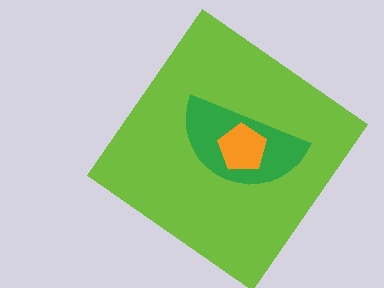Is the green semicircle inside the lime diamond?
Yes.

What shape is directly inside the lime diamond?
The green semicircle.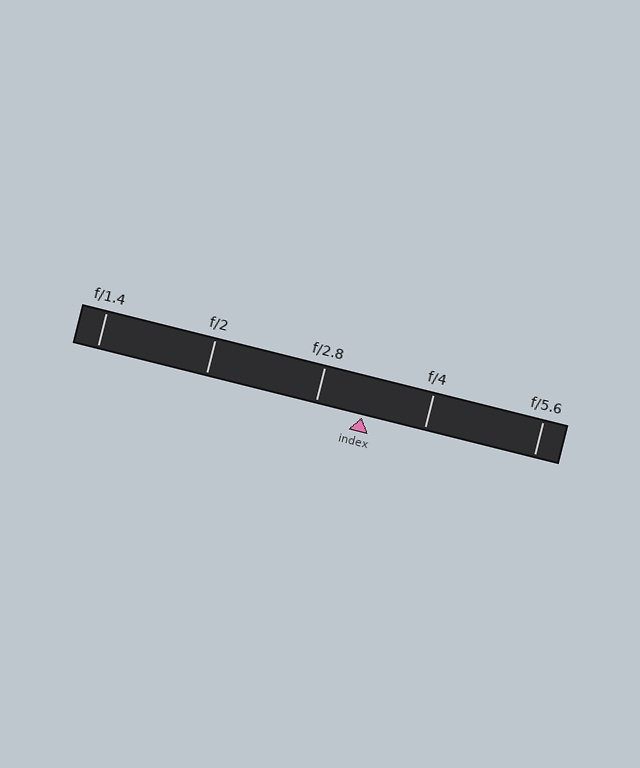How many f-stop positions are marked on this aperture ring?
There are 5 f-stop positions marked.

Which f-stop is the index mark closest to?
The index mark is closest to f/2.8.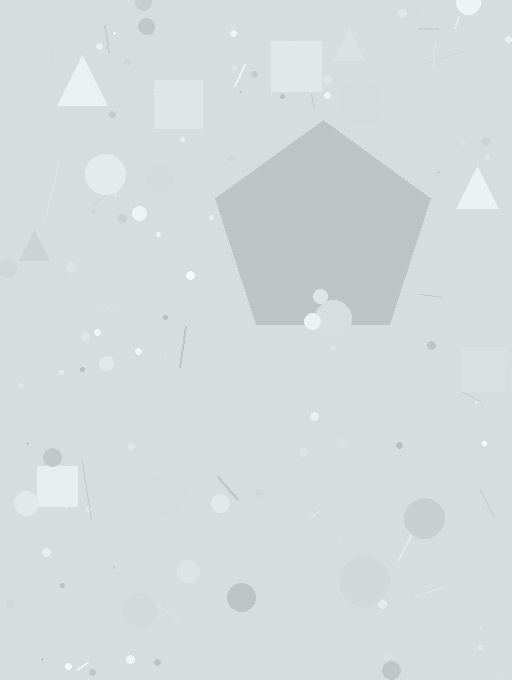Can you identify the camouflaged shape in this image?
The camouflaged shape is a pentagon.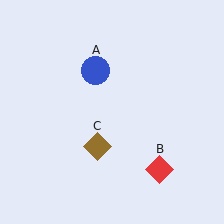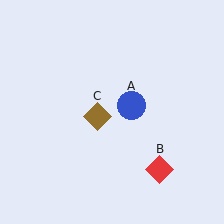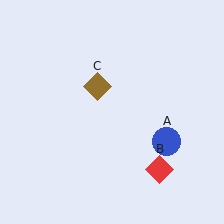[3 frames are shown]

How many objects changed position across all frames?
2 objects changed position: blue circle (object A), brown diamond (object C).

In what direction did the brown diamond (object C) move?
The brown diamond (object C) moved up.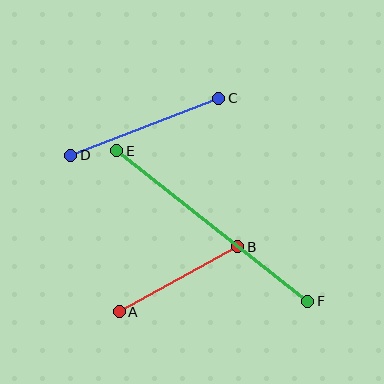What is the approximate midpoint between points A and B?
The midpoint is at approximately (179, 279) pixels.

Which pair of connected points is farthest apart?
Points E and F are farthest apart.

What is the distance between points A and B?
The distance is approximately 135 pixels.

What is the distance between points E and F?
The distance is approximately 244 pixels.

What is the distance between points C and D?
The distance is approximately 158 pixels.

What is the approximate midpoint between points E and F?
The midpoint is at approximately (212, 226) pixels.